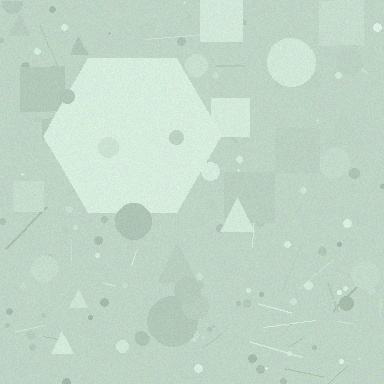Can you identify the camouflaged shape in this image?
The camouflaged shape is a hexagon.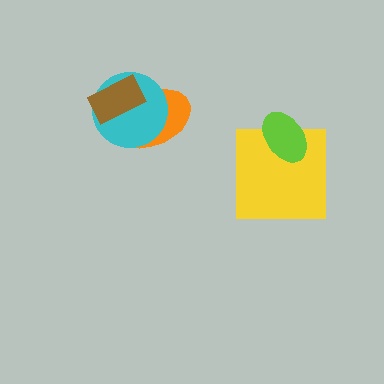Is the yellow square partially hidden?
Yes, it is partially covered by another shape.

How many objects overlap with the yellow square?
1 object overlaps with the yellow square.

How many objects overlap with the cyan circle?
2 objects overlap with the cyan circle.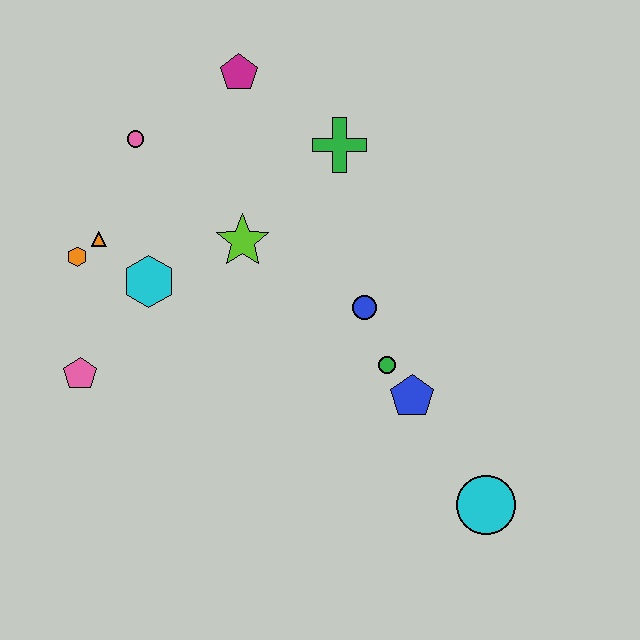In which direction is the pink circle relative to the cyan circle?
The pink circle is above the cyan circle.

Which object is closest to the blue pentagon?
The green circle is closest to the blue pentagon.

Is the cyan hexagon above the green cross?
No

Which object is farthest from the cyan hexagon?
The cyan circle is farthest from the cyan hexagon.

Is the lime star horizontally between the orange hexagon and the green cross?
Yes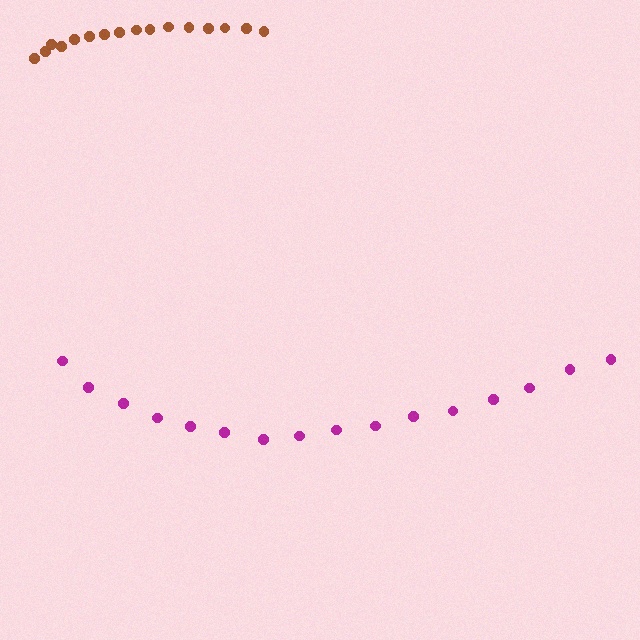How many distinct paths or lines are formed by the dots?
There are 2 distinct paths.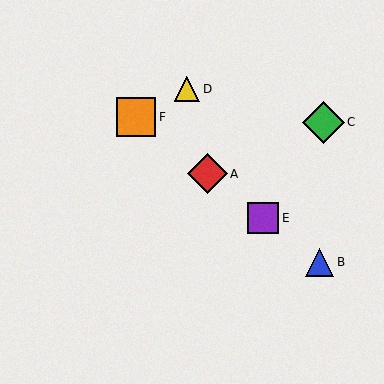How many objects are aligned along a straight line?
4 objects (A, B, E, F) are aligned along a straight line.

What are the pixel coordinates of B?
Object B is at (320, 262).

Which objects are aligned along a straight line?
Objects A, B, E, F are aligned along a straight line.